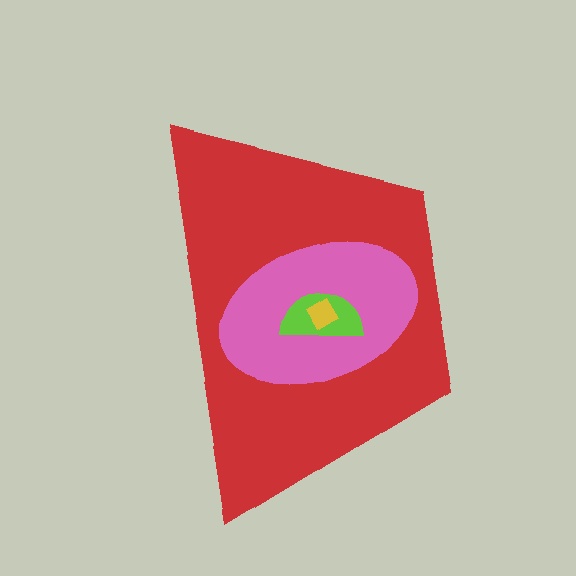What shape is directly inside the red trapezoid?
The pink ellipse.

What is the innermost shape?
The yellow diamond.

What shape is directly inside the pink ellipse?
The lime semicircle.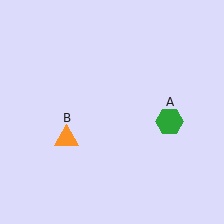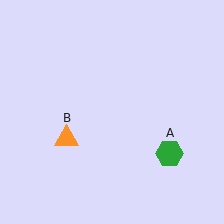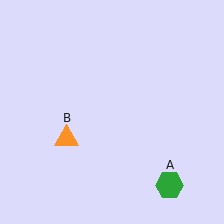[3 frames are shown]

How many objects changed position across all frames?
1 object changed position: green hexagon (object A).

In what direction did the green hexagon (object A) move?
The green hexagon (object A) moved down.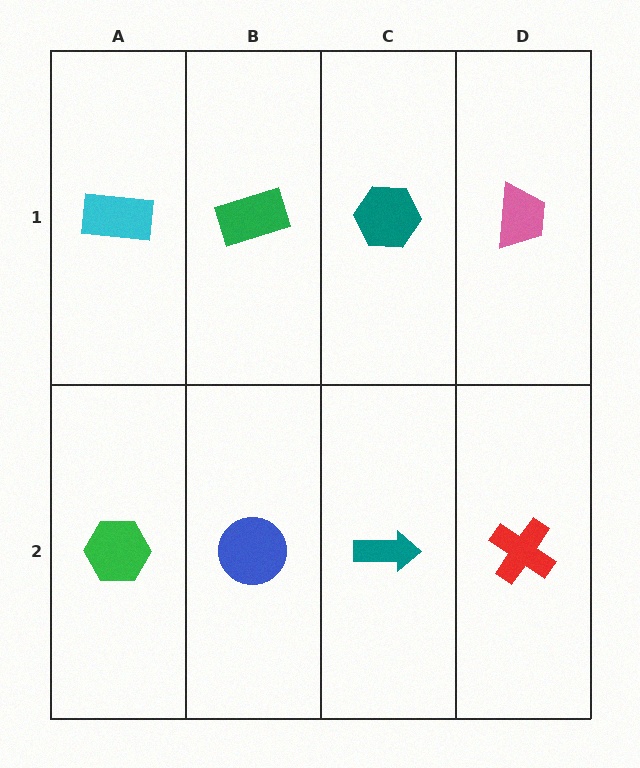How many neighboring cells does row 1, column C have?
3.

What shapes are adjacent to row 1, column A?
A green hexagon (row 2, column A), a green rectangle (row 1, column B).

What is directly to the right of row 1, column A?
A green rectangle.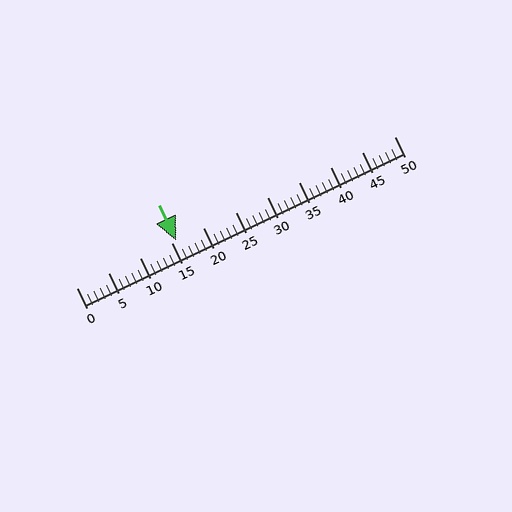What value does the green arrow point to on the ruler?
The green arrow points to approximately 16.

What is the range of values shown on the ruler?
The ruler shows values from 0 to 50.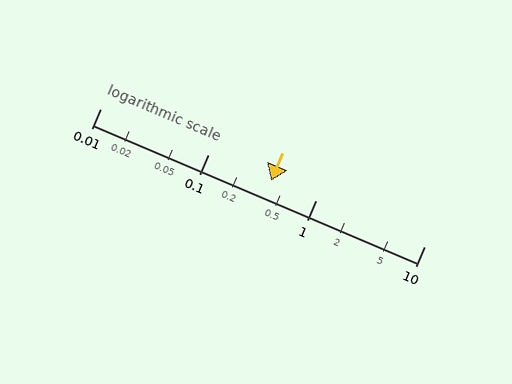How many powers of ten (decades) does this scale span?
The scale spans 3 decades, from 0.01 to 10.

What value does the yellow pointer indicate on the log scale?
The pointer indicates approximately 0.38.